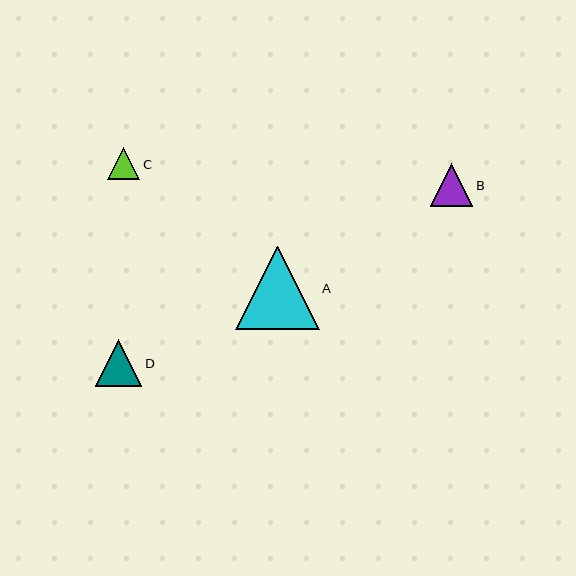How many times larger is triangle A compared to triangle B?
Triangle A is approximately 1.9 times the size of triangle B.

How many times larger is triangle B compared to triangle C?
Triangle B is approximately 1.3 times the size of triangle C.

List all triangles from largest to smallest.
From largest to smallest: A, D, B, C.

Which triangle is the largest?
Triangle A is the largest with a size of approximately 83 pixels.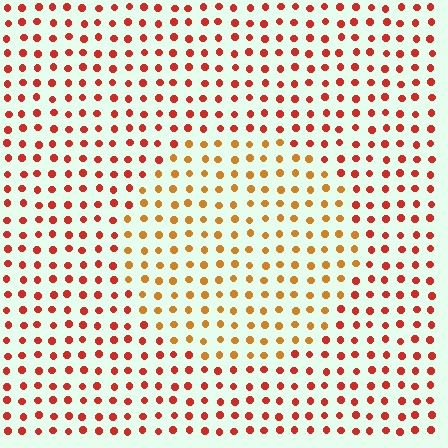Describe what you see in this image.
The image is filled with small red elements in a uniform arrangement. A circle-shaped region is visible where the elements are tinted to a slightly different hue, forming a subtle color boundary.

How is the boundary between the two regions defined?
The boundary is defined purely by a slight shift in hue (about 31 degrees). Spacing, size, and orientation are identical on both sides.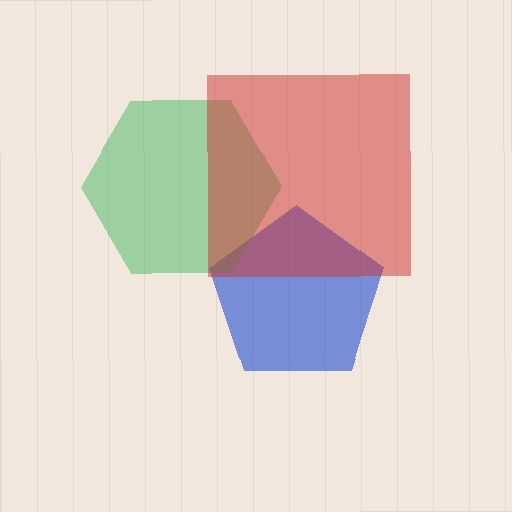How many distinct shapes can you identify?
There are 3 distinct shapes: a blue pentagon, a green hexagon, a red square.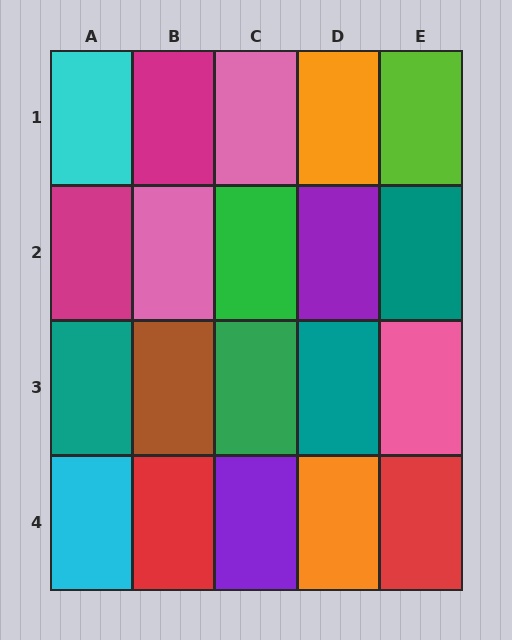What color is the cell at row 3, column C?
Green.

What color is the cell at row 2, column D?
Purple.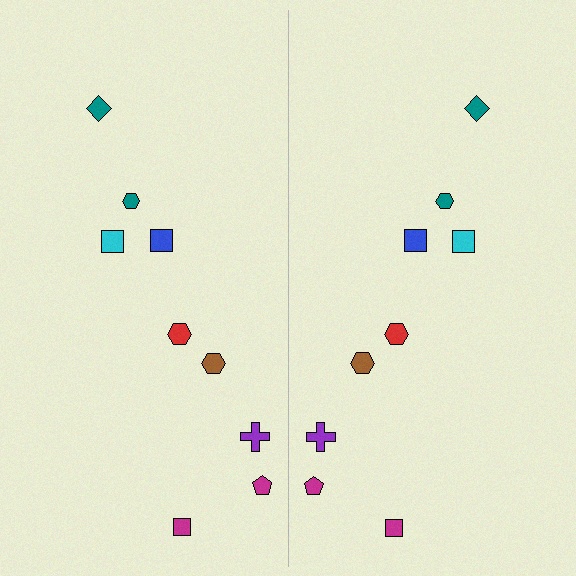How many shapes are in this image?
There are 18 shapes in this image.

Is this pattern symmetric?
Yes, this pattern has bilateral (reflection) symmetry.